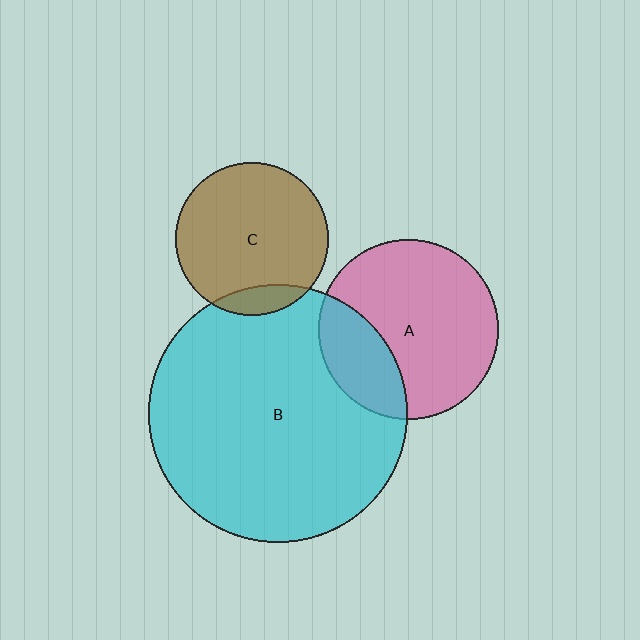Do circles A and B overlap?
Yes.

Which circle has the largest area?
Circle B (cyan).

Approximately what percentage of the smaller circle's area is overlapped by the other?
Approximately 25%.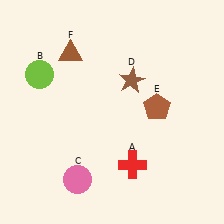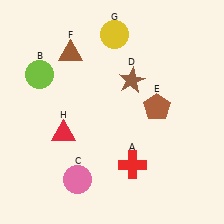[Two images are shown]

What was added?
A yellow circle (G), a red triangle (H) were added in Image 2.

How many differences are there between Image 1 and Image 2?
There are 2 differences between the two images.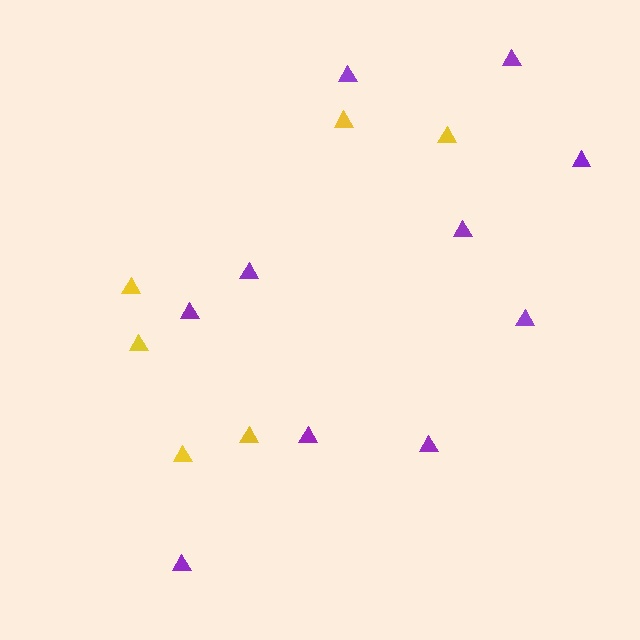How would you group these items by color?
There are 2 groups: one group of purple triangles (10) and one group of yellow triangles (6).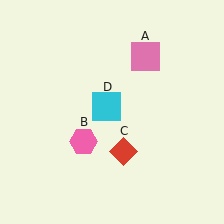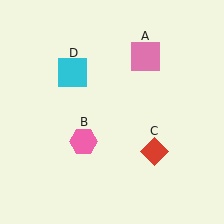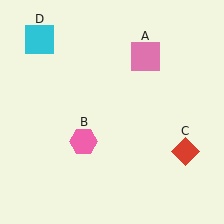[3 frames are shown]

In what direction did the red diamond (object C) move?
The red diamond (object C) moved right.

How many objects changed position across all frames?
2 objects changed position: red diamond (object C), cyan square (object D).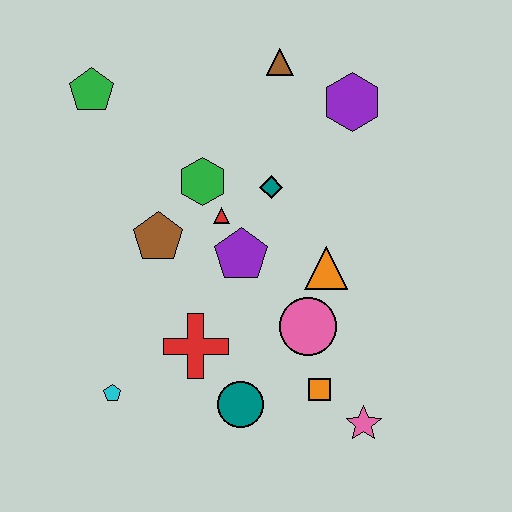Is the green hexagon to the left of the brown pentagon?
No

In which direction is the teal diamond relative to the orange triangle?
The teal diamond is above the orange triangle.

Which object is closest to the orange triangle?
The pink circle is closest to the orange triangle.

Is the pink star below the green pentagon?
Yes